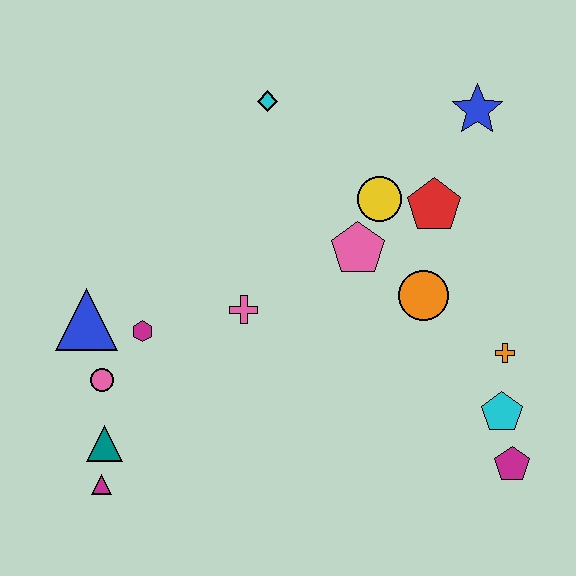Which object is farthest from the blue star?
The magenta triangle is farthest from the blue star.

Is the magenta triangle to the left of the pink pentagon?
Yes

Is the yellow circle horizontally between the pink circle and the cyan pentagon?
Yes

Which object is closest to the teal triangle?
The magenta triangle is closest to the teal triangle.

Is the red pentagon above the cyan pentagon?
Yes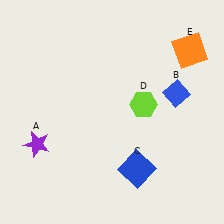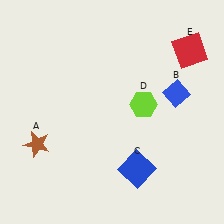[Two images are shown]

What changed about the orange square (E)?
In Image 1, E is orange. In Image 2, it changed to red.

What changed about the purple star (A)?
In Image 1, A is purple. In Image 2, it changed to brown.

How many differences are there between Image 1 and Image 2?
There are 2 differences between the two images.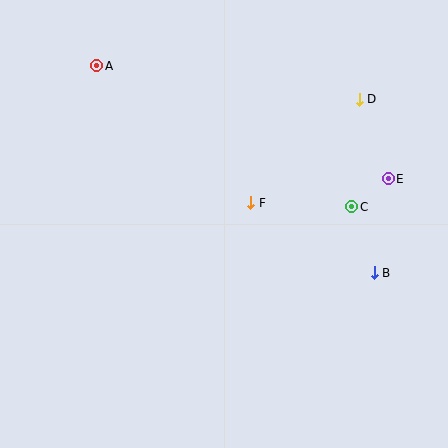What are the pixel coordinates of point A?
Point A is at (97, 66).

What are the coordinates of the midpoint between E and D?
The midpoint between E and D is at (374, 139).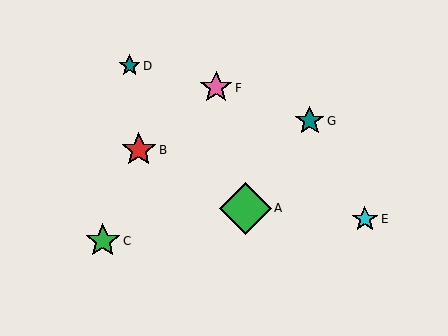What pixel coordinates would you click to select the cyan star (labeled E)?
Click at (365, 219) to select the cyan star E.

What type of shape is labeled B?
Shape B is a red star.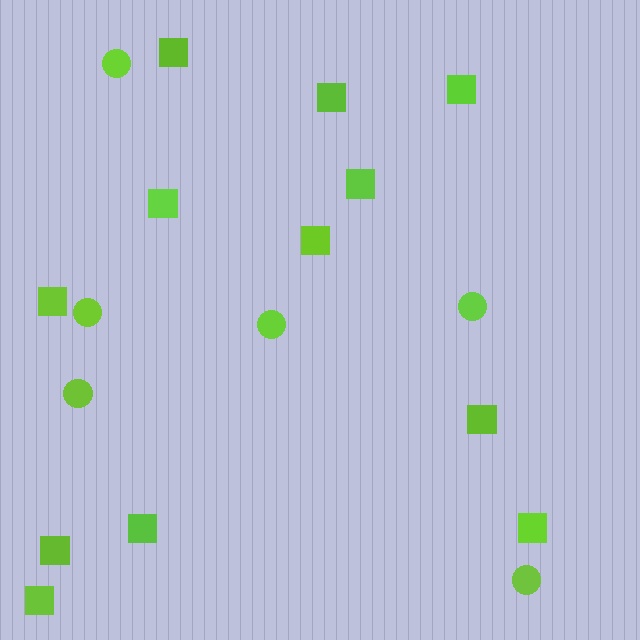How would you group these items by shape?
There are 2 groups: one group of circles (6) and one group of squares (12).